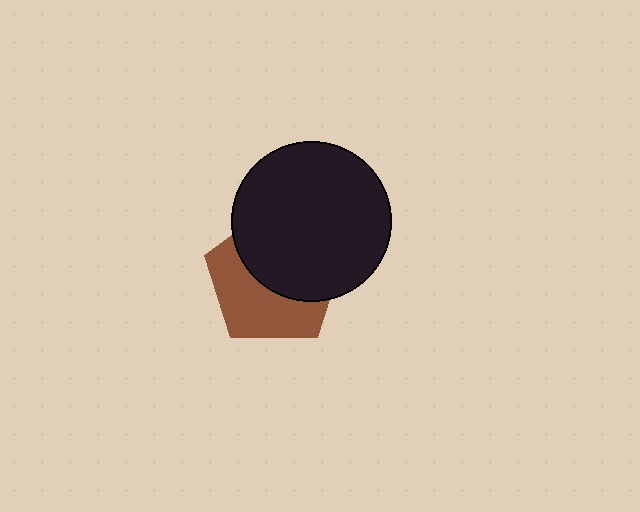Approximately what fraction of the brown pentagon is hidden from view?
Roughly 53% of the brown pentagon is hidden behind the black circle.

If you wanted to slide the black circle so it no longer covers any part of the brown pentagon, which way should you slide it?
Slide it toward the upper-right — that is the most direct way to separate the two shapes.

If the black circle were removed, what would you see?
You would see the complete brown pentagon.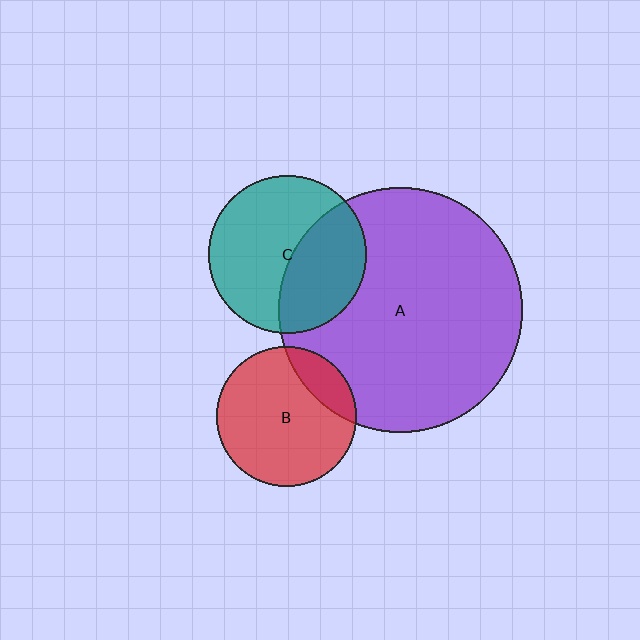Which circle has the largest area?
Circle A (purple).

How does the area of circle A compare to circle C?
Approximately 2.4 times.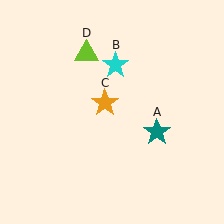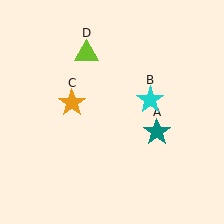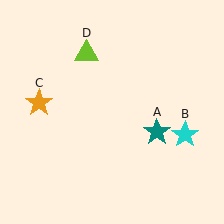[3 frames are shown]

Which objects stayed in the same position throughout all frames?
Teal star (object A) and lime triangle (object D) remained stationary.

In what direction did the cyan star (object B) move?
The cyan star (object B) moved down and to the right.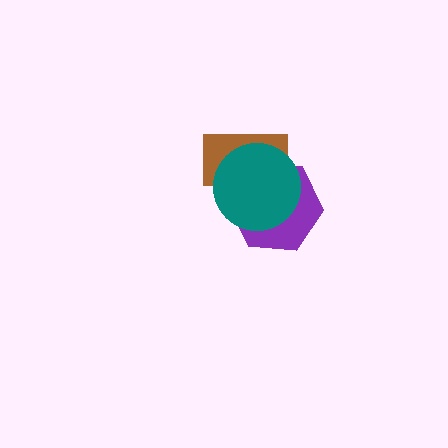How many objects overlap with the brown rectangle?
2 objects overlap with the brown rectangle.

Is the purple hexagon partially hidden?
Yes, it is partially covered by another shape.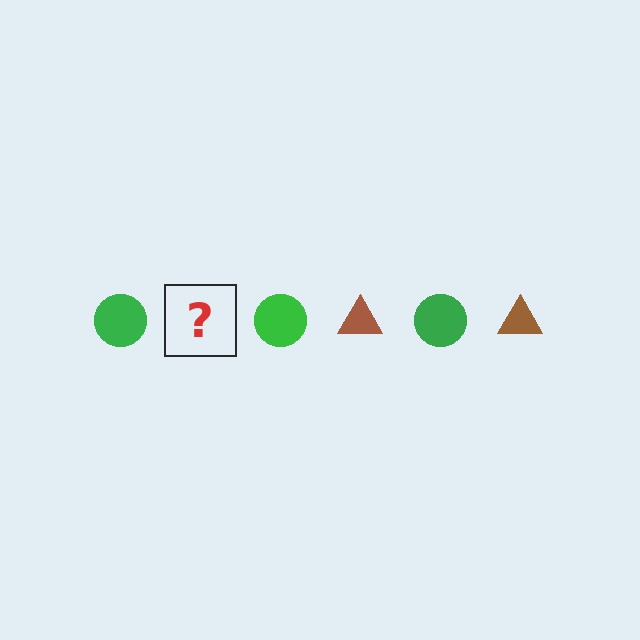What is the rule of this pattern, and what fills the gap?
The rule is that the pattern alternates between green circle and brown triangle. The gap should be filled with a brown triangle.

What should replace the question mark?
The question mark should be replaced with a brown triangle.